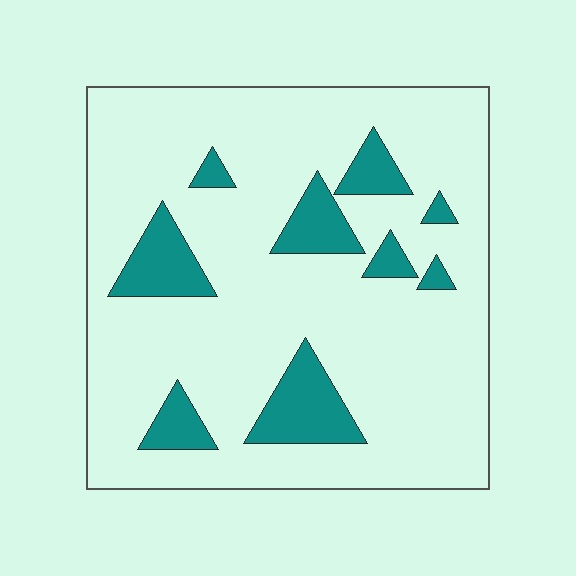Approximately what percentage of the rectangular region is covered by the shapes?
Approximately 15%.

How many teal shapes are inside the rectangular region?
9.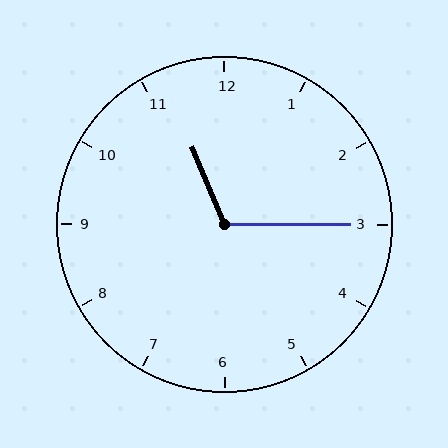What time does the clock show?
11:15.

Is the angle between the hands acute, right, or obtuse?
It is obtuse.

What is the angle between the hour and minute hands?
Approximately 112 degrees.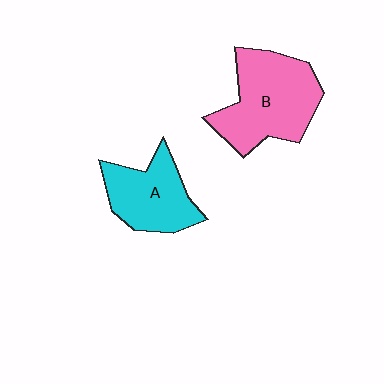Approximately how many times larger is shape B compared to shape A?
Approximately 1.4 times.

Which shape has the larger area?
Shape B (pink).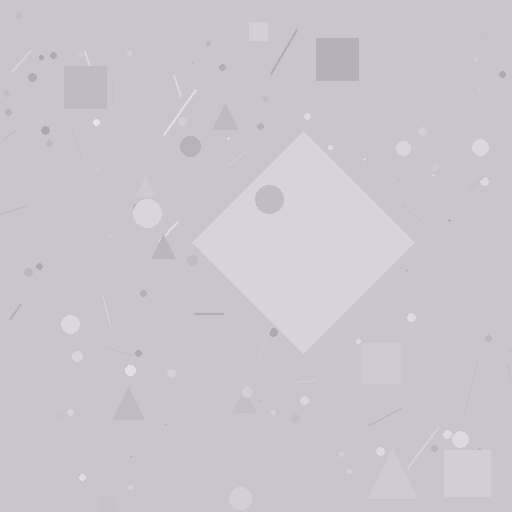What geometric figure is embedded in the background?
A diamond is embedded in the background.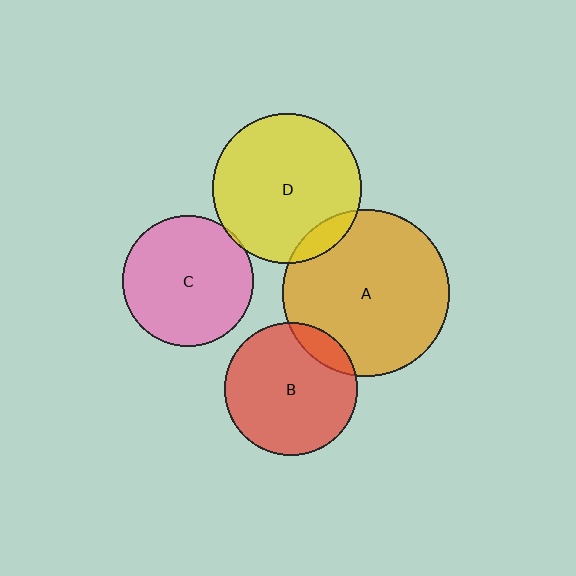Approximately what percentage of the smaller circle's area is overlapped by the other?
Approximately 5%.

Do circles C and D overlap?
Yes.